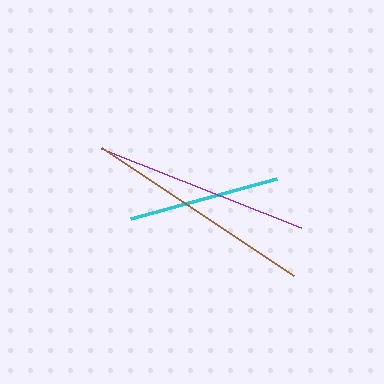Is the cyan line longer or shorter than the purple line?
The purple line is longer than the cyan line.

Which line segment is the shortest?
The cyan line is the shortest at approximately 151 pixels.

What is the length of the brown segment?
The brown segment is approximately 230 pixels long.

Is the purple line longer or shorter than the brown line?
The brown line is longer than the purple line.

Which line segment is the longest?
The brown line is the longest at approximately 230 pixels.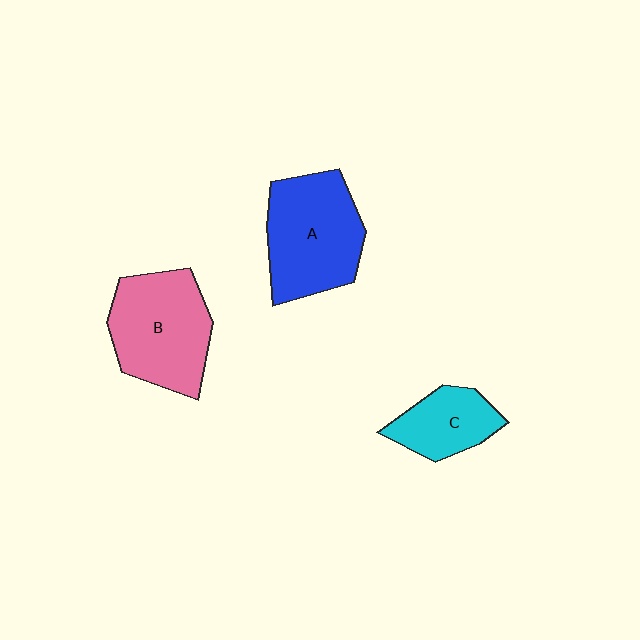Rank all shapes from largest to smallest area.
From largest to smallest: A (blue), B (pink), C (cyan).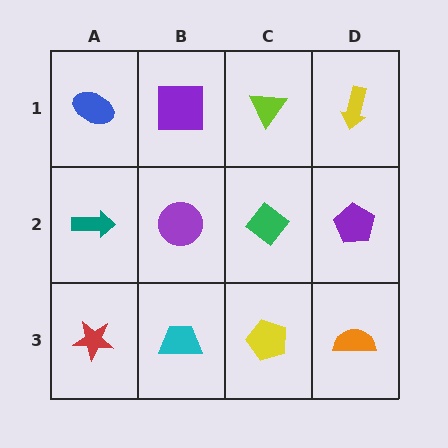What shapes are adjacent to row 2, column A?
A blue ellipse (row 1, column A), a red star (row 3, column A), a purple circle (row 2, column B).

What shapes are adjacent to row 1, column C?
A green diamond (row 2, column C), a purple square (row 1, column B), a yellow arrow (row 1, column D).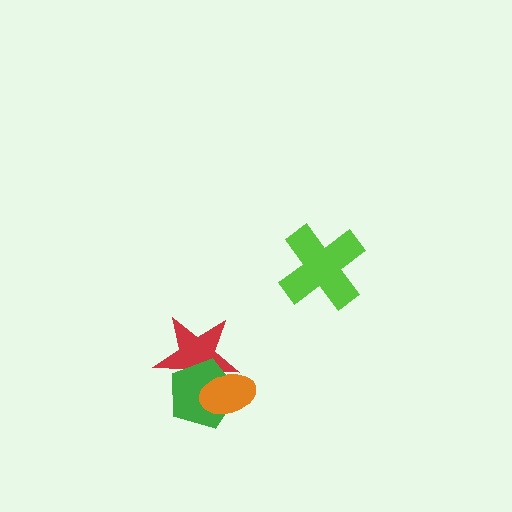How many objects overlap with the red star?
2 objects overlap with the red star.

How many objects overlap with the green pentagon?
2 objects overlap with the green pentagon.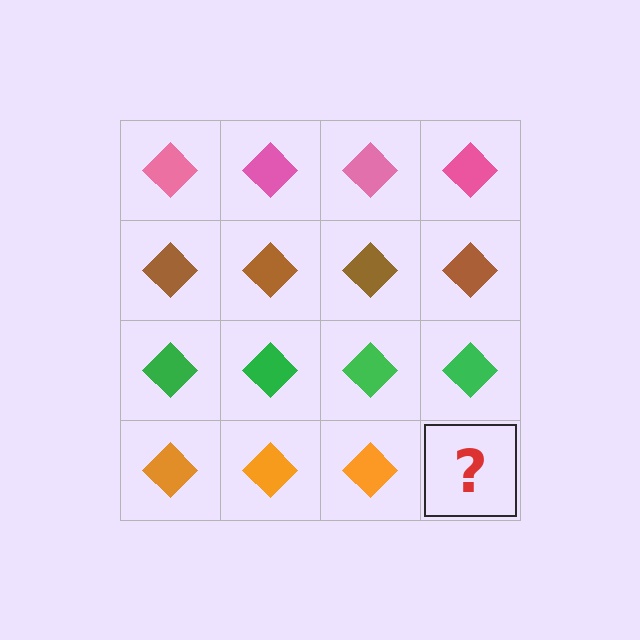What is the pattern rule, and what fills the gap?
The rule is that each row has a consistent color. The gap should be filled with an orange diamond.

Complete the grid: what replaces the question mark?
The question mark should be replaced with an orange diamond.